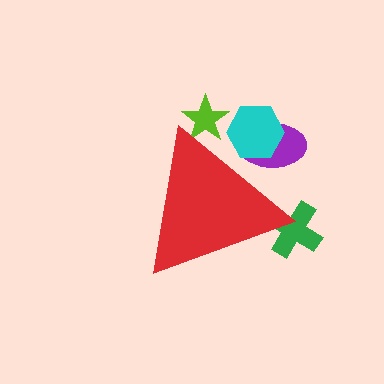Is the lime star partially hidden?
Yes, the lime star is partially hidden behind the red triangle.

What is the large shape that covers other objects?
A red triangle.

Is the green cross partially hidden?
Yes, the green cross is partially hidden behind the red triangle.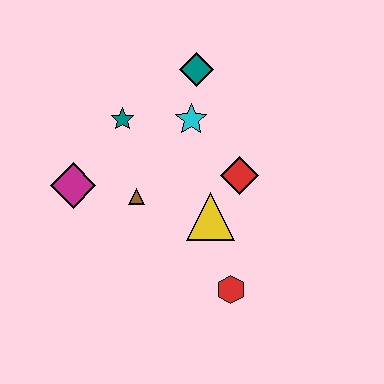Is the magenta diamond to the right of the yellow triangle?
No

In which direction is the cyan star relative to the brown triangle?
The cyan star is above the brown triangle.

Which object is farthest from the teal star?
The red hexagon is farthest from the teal star.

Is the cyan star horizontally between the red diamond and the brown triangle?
Yes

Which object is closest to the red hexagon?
The yellow triangle is closest to the red hexagon.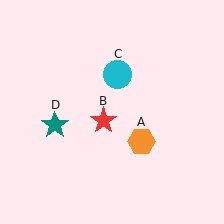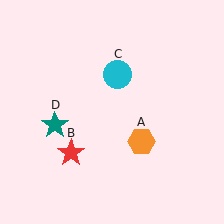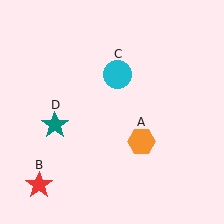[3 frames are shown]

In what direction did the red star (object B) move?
The red star (object B) moved down and to the left.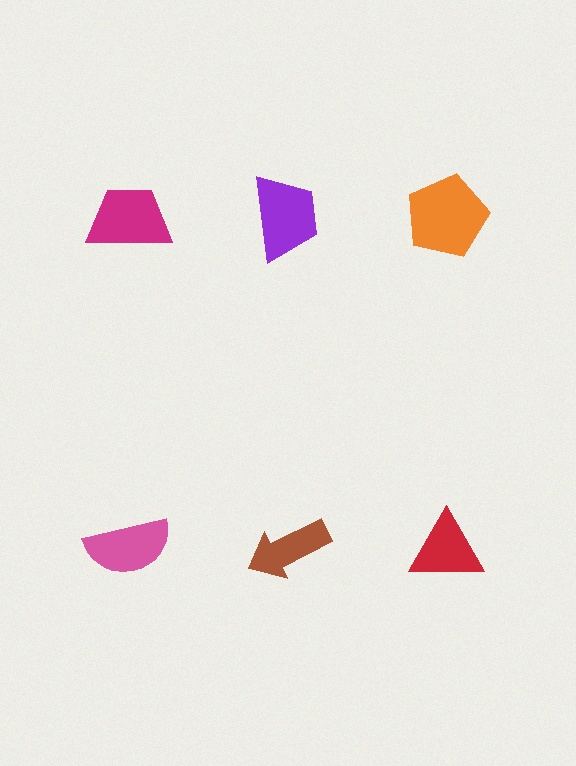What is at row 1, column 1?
A magenta trapezoid.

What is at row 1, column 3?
An orange pentagon.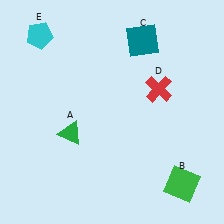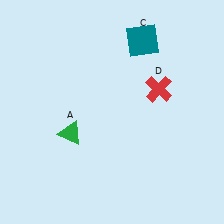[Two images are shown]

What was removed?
The green square (B), the cyan pentagon (E) were removed in Image 2.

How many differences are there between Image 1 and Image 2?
There are 2 differences between the two images.